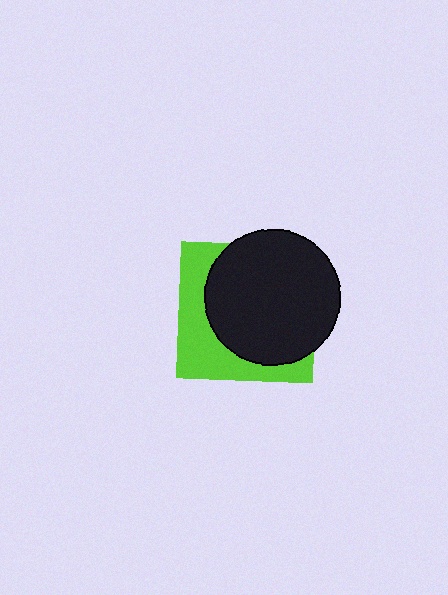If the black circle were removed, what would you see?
You would see the complete lime square.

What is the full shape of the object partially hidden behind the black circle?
The partially hidden object is a lime square.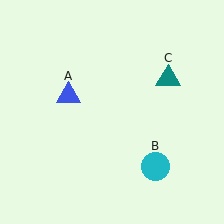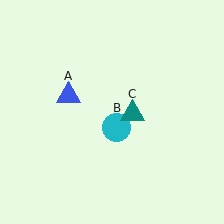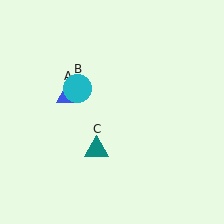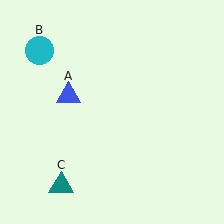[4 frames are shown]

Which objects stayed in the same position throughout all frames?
Blue triangle (object A) remained stationary.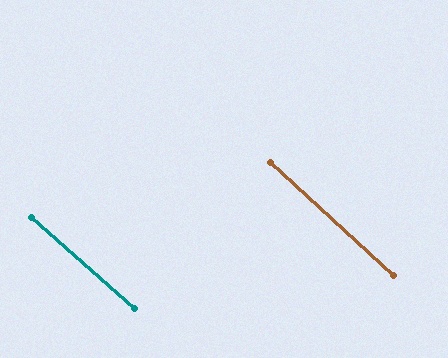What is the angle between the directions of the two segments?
Approximately 1 degree.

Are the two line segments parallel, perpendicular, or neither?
Parallel — their directions differ by only 1.0°.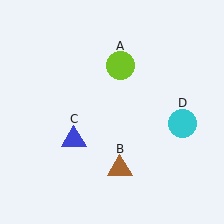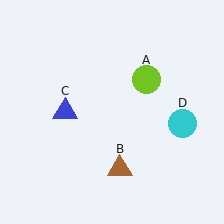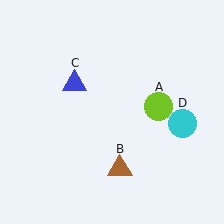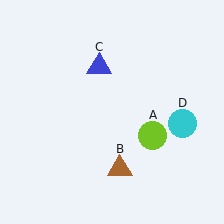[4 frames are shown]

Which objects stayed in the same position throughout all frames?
Brown triangle (object B) and cyan circle (object D) remained stationary.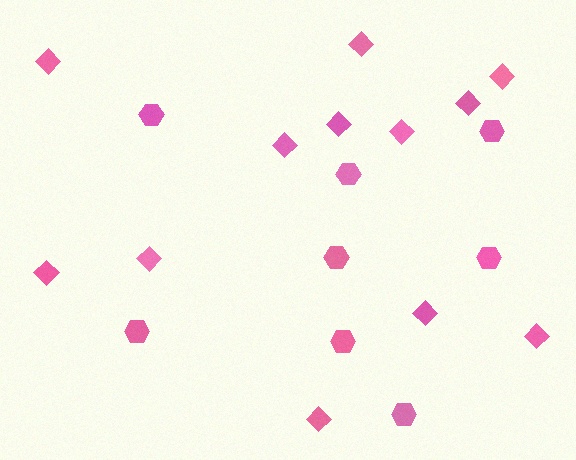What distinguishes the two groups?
There are 2 groups: one group of diamonds (12) and one group of hexagons (8).